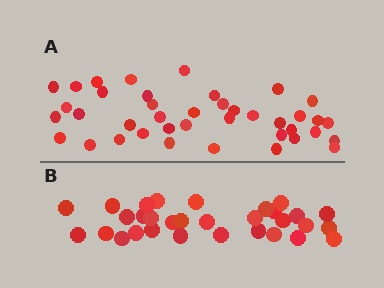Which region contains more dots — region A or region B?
Region A (the top region) has more dots.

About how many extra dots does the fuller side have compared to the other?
Region A has roughly 8 or so more dots than region B.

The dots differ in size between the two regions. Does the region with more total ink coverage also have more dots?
No. Region B has more total ink coverage because its dots are larger, but region A actually contains more individual dots. Total area can be misleading — the number of items is what matters here.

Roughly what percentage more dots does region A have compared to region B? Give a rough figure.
About 30% more.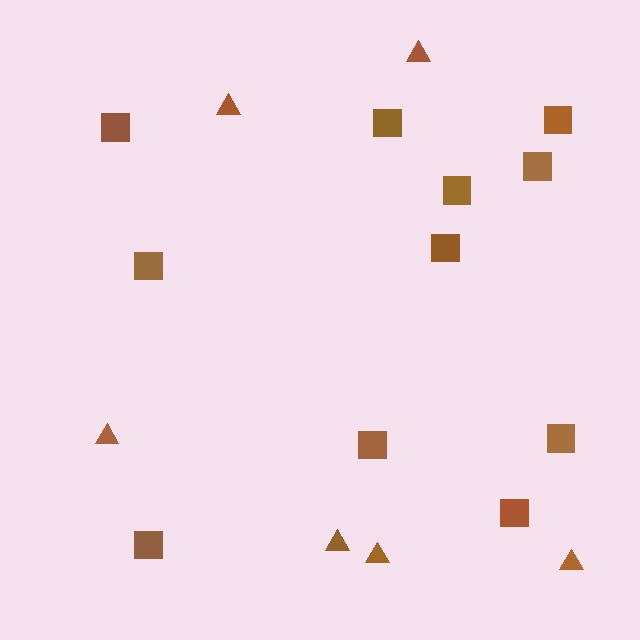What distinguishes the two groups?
There are 2 groups: one group of squares (11) and one group of triangles (6).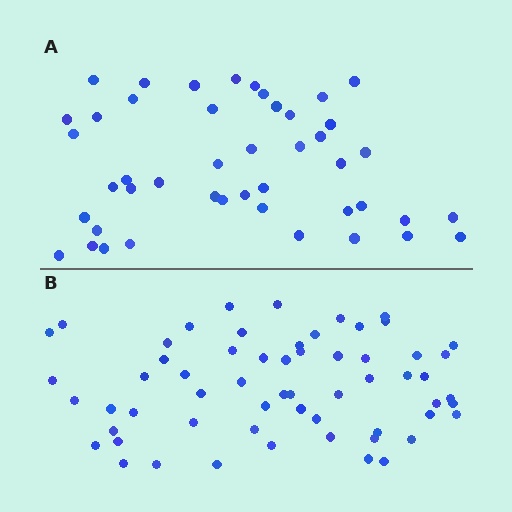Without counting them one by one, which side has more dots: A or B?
Region B (the bottom region) has more dots.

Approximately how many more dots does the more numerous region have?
Region B has approximately 15 more dots than region A.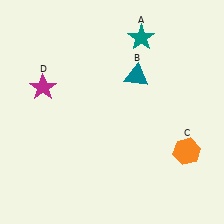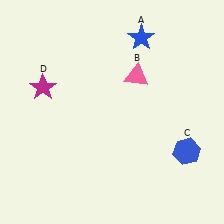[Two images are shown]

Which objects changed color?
A changed from teal to blue. B changed from teal to pink. C changed from orange to blue.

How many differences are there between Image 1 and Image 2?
There are 3 differences between the two images.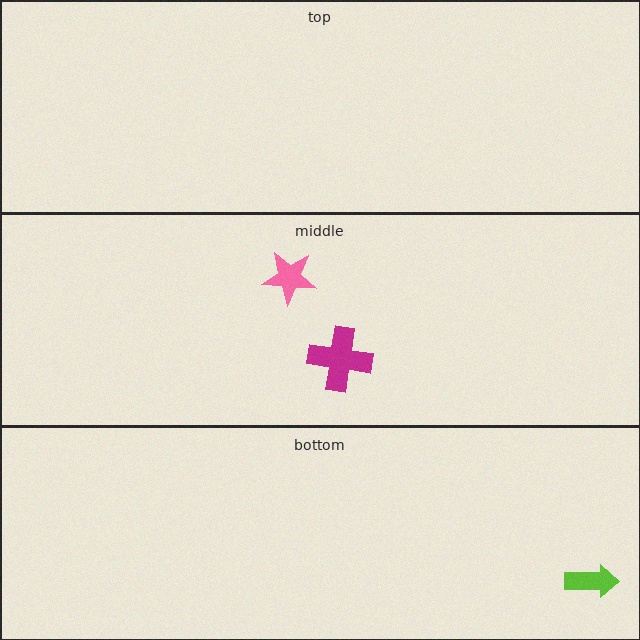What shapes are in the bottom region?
The lime arrow.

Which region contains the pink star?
The middle region.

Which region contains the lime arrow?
The bottom region.